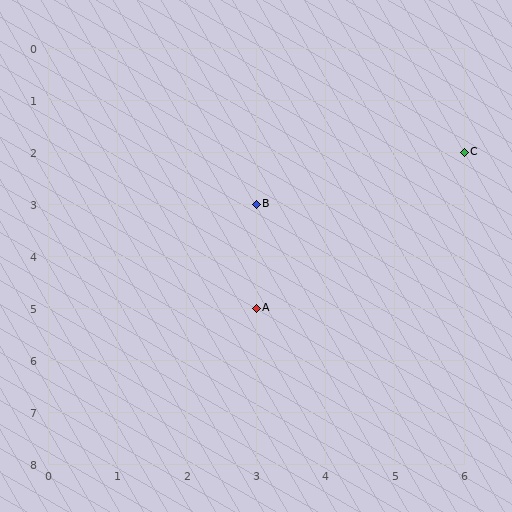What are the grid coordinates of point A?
Point A is at grid coordinates (3, 5).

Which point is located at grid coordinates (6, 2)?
Point C is at (6, 2).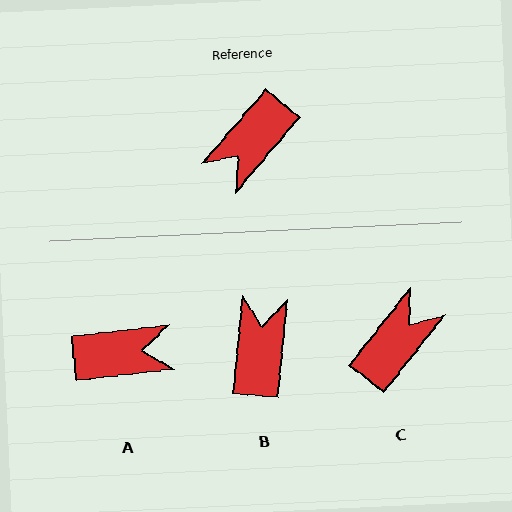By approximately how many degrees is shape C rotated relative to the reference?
Approximately 178 degrees clockwise.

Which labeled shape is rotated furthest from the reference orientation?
C, about 178 degrees away.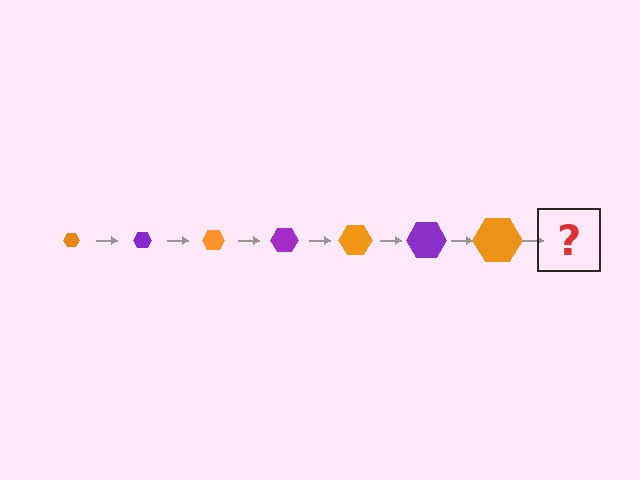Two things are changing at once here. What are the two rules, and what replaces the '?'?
The two rules are that the hexagon grows larger each step and the color cycles through orange and purple. The '?' should be a purple hexagon, larger than the previous one.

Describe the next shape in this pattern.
It should be a purple hexagon, larger than the previous one.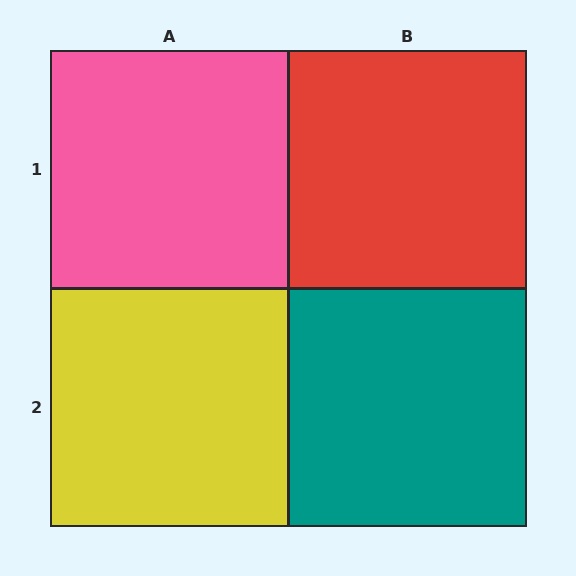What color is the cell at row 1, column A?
Pink.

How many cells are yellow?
1 cell is yellow.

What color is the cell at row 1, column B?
Red.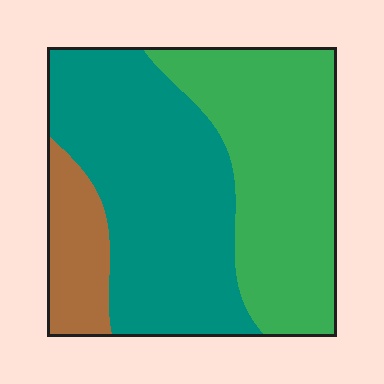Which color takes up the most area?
Teal, at roughly 45%.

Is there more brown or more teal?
Teal.